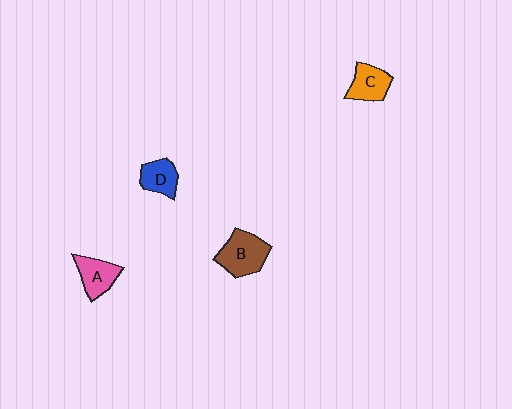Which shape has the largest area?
Shape B (brown).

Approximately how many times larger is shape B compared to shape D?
Approximately 1.5 times.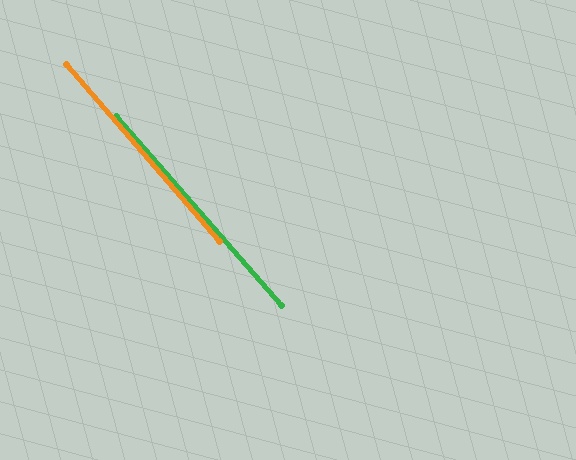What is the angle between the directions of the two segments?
Approximately 0 degrees.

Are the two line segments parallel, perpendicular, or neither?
Parallel — their directions differ by only 0.1°.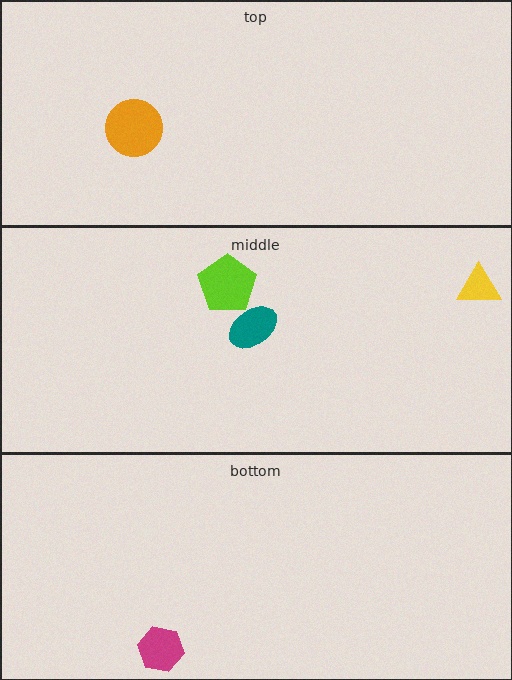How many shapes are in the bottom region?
1.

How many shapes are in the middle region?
3.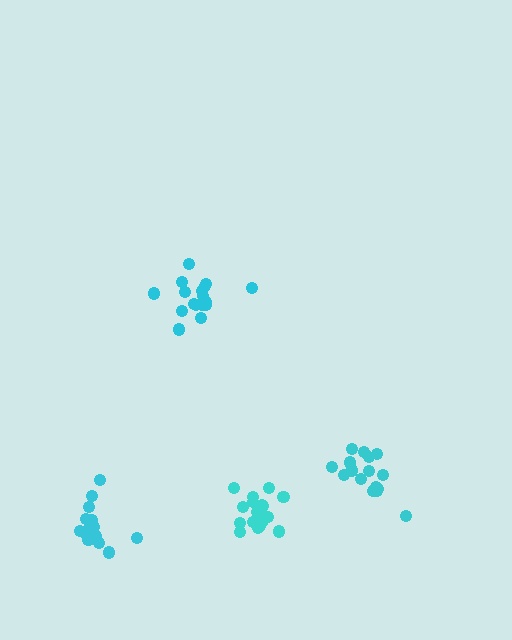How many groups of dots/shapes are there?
There are 4 groups.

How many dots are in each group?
Group 1: 17 dots, Group 2: 16 dots, Group 3: 15 dots, Group 4: 18 dots (66 total).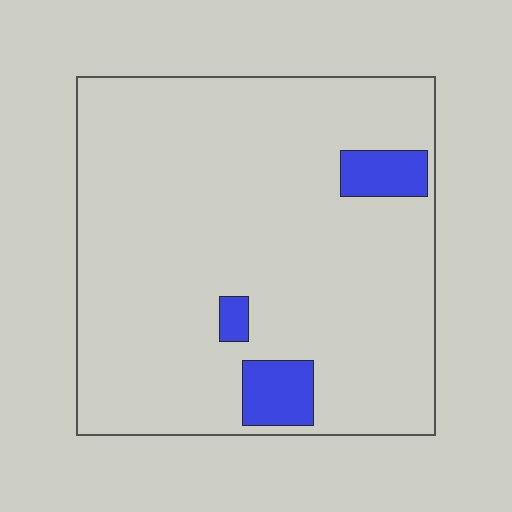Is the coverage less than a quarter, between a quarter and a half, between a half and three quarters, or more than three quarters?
Less than a quarter.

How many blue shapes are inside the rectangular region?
3.